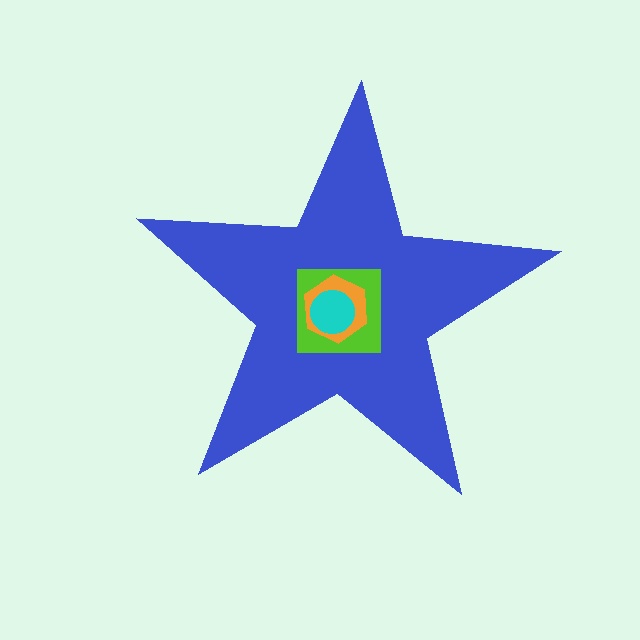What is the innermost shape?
The cyan circle.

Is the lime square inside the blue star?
Yes.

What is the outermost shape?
The blue star.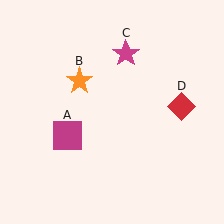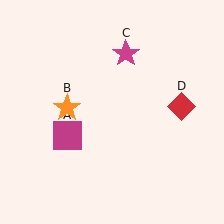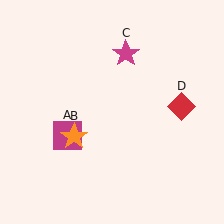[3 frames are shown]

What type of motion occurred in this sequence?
The orange star (object B) rotated counterclockwise around the center of the scene.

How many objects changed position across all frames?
1 object changed position: orange star (object B).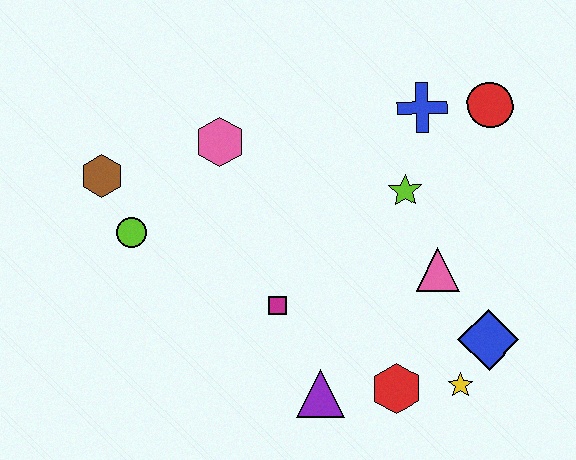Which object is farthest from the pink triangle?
The brown hexagon is farthest from the pink triangle.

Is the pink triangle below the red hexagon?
No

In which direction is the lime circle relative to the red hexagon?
The lime circle is to the left of the red hexagon.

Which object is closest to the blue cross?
The red circle is closest to the blue cross.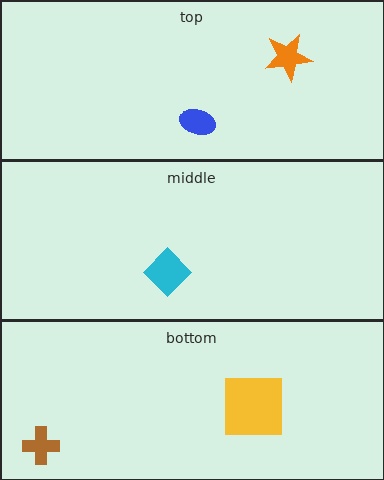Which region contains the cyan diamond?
The middle region.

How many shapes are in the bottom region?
2.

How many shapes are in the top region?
2.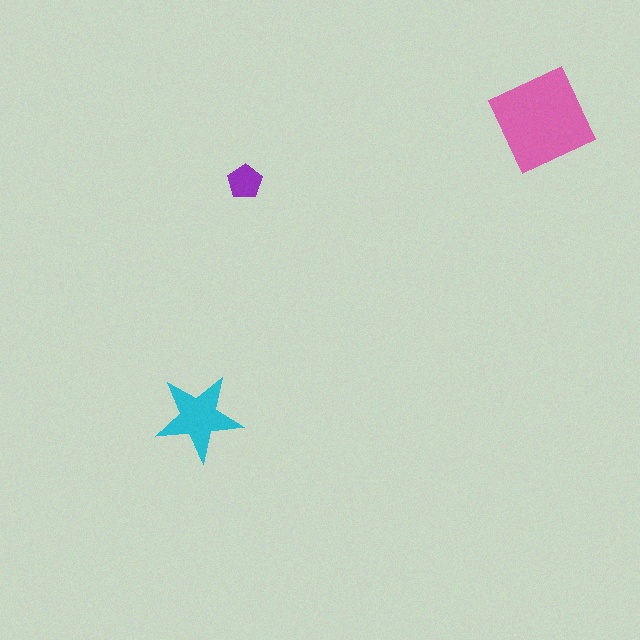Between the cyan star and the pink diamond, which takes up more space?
The pink diamond.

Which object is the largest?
The pink diamond.